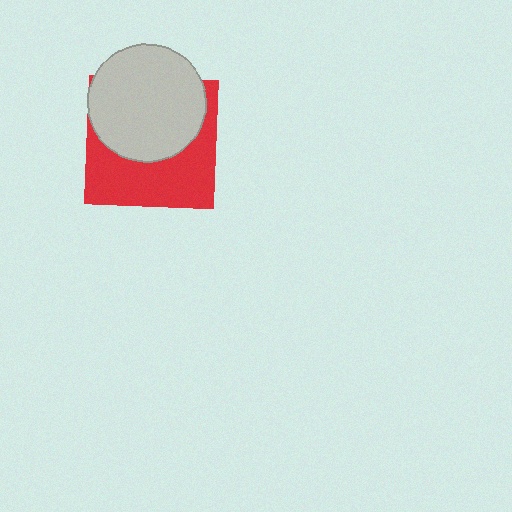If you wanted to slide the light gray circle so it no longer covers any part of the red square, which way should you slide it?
Slide it up — that is the most direct way to separate the two shapes.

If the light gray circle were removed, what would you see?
You would see the complete red square.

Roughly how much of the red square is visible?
About half of it is visible (roughly 49%).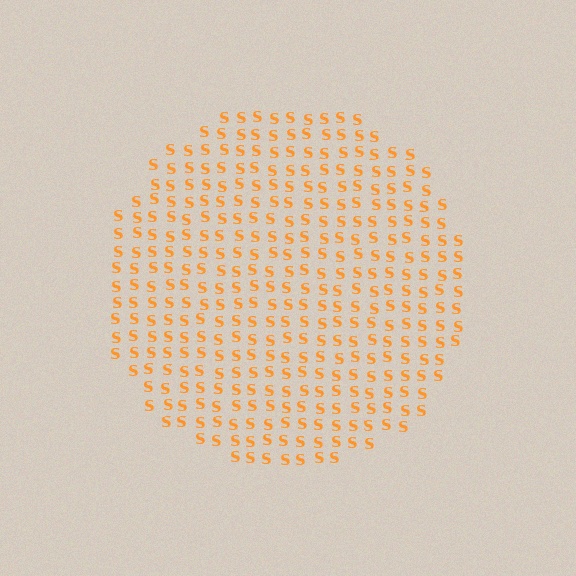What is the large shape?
The large shape is a circle.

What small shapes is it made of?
It is made of small letter S's.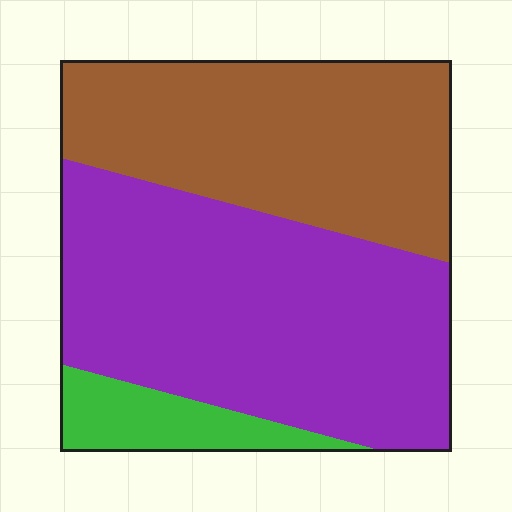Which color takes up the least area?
Green, at roughly 10%.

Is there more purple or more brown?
Purple.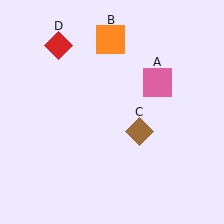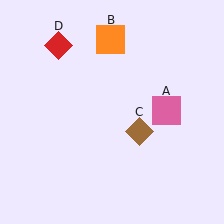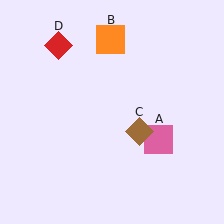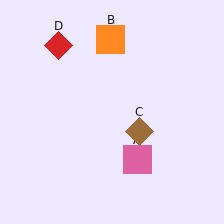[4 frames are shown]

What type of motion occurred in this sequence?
The pink square (object A) rotated clockwise around the center of the scene.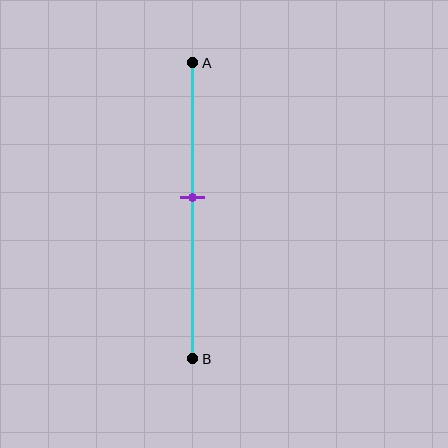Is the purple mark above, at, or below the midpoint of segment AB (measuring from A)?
The purple mark is above the midpoint of segment AB.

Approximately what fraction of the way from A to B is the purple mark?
The purple mark is approximately 45% of the way from A to B.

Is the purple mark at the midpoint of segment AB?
No, the mark is at about 45% from A, not at the 50% midpoint.